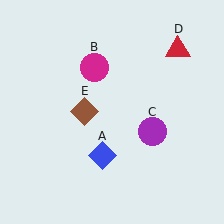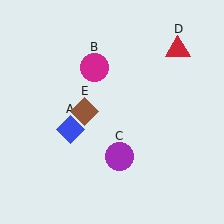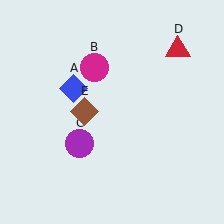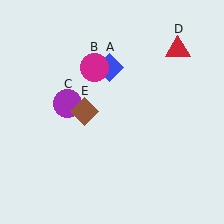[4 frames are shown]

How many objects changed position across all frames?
2 objects changed position: blue diamond (object A), purple circle (object C).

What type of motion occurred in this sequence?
The blue diamond (object A), purple circle (object C) rotated clockwise around the center of the scene.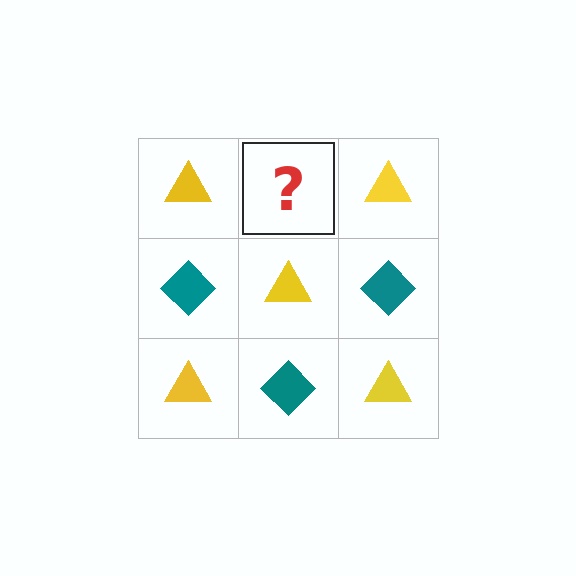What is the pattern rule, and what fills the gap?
The rule is that it alternates yellow triangle and teal diamond in a checkerboard pattern. The gap should be filled with a teal diamond.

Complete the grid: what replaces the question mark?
The question mark should be replaced with a teal diamond.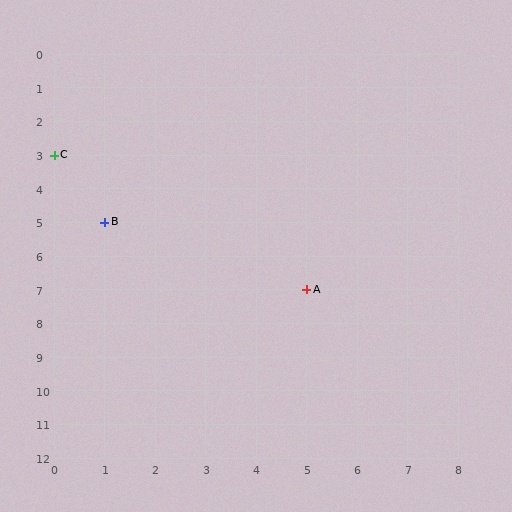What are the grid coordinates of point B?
Point B is at grid coordinates (1, 5).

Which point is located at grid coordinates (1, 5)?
Point B is at (1, 5).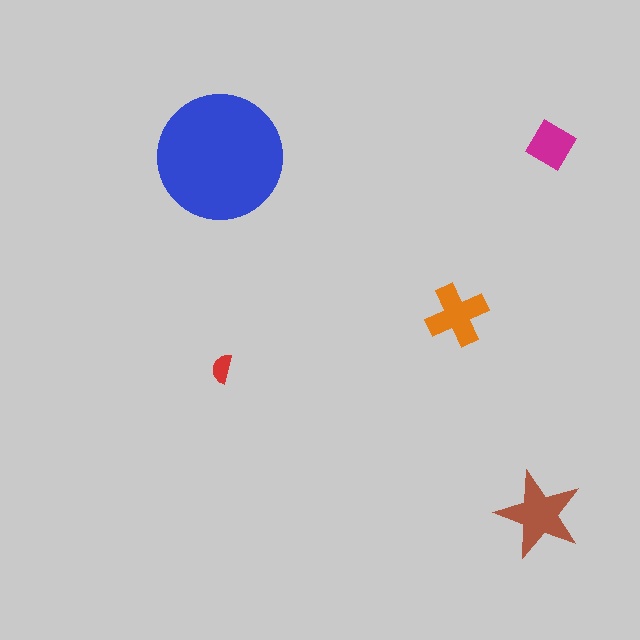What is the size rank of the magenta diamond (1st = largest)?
4th.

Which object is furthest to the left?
The blue circle is leftmost.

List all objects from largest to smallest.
The blue circle, the brown star, the orange cross, the magenta diamond, the red semicircle.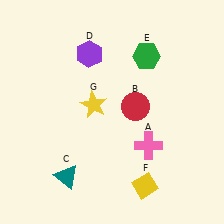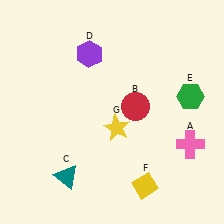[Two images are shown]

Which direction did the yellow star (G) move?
The yellow star (G) moved right.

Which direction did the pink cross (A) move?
The pink cross (A) moved right.